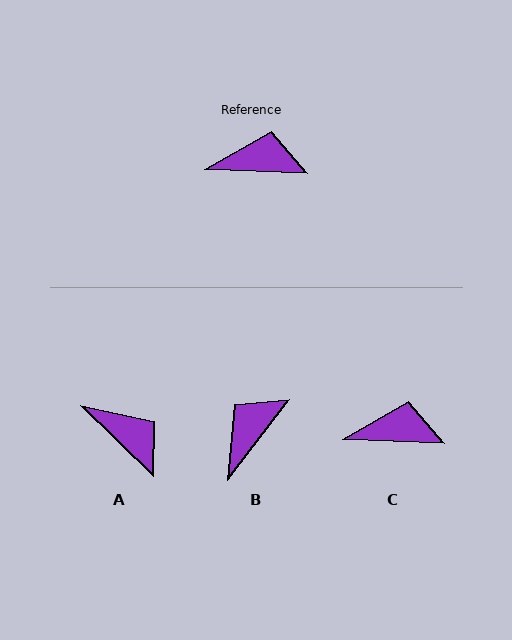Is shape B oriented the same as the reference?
No, it is off by about 55 degrees.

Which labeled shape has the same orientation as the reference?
C.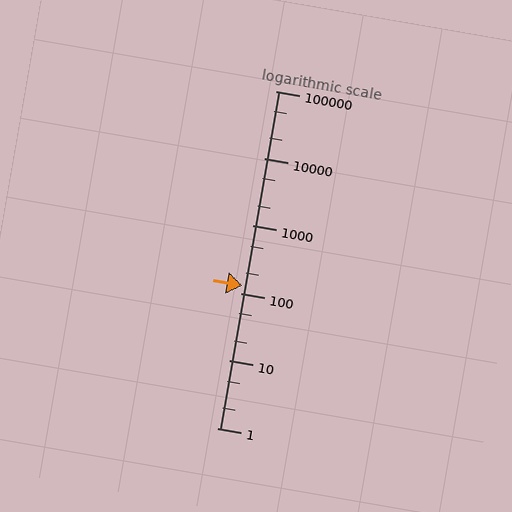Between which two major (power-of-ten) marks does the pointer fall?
The pointer is between 100 and 1000.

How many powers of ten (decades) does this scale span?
The scale spans 5 decades, from 1 to 100000.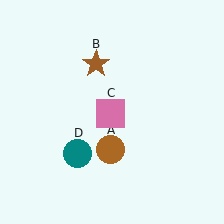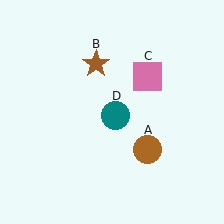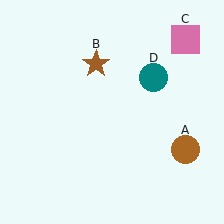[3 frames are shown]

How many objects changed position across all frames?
3 objects changed position: brown circle (object A), pink square (object C), teal circle (object D).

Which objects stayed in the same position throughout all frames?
Brown star (object B) remained stationary.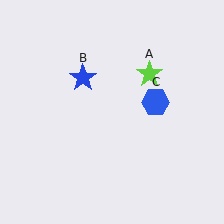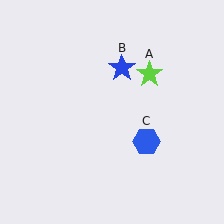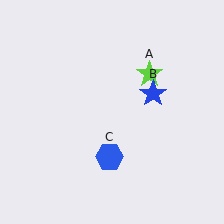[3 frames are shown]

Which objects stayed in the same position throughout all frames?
Lime star (object A) remained stationary.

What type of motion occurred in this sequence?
The blue star (object B), blue hexagon (object C) rotated clockwise around the center of the scene.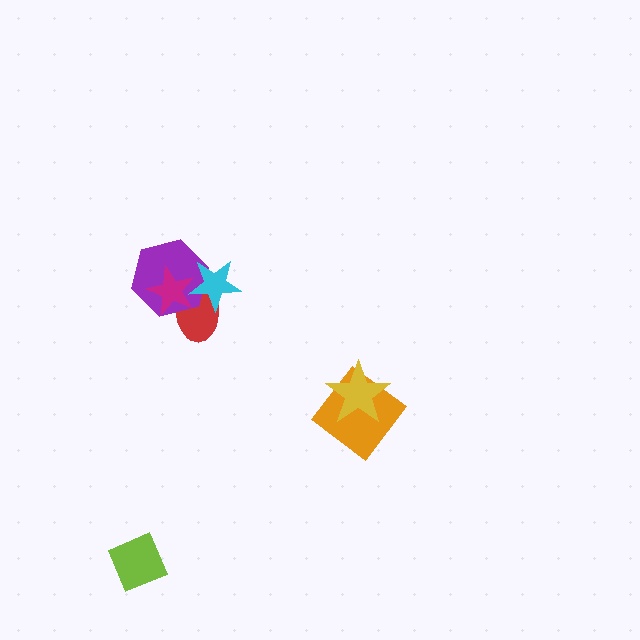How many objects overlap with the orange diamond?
1 object overlaps with the orange diamond.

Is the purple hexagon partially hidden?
Yes, it is partially covered by another shape.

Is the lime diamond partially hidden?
No, no other shape covers it.